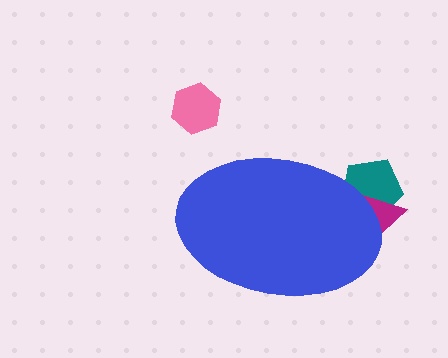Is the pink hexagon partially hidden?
No, the pink hexagon is fully visible.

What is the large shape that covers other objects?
A blue ellipse.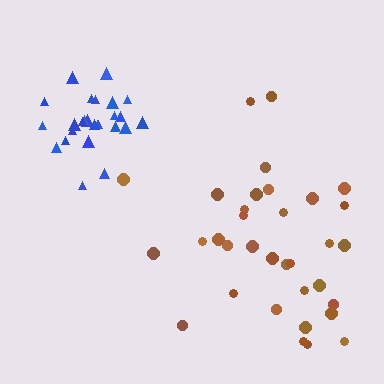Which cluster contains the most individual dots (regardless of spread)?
Brown (34).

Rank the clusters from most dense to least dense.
blue, brown.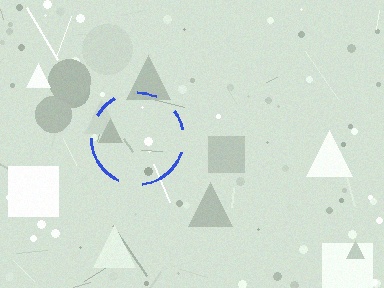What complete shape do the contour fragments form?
The contour fragments form a circle.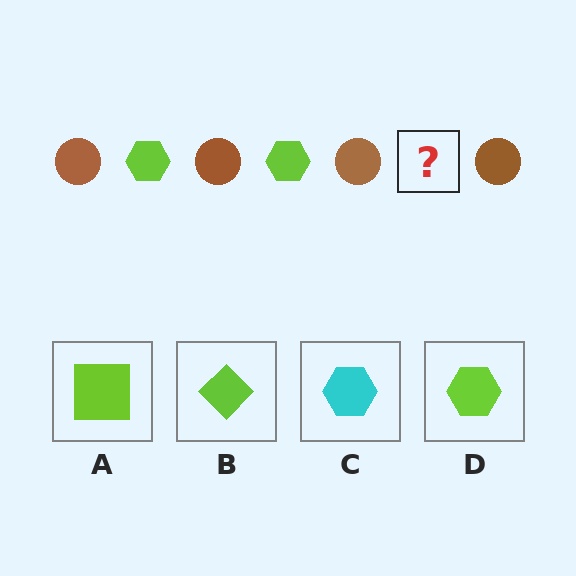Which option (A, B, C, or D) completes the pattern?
D.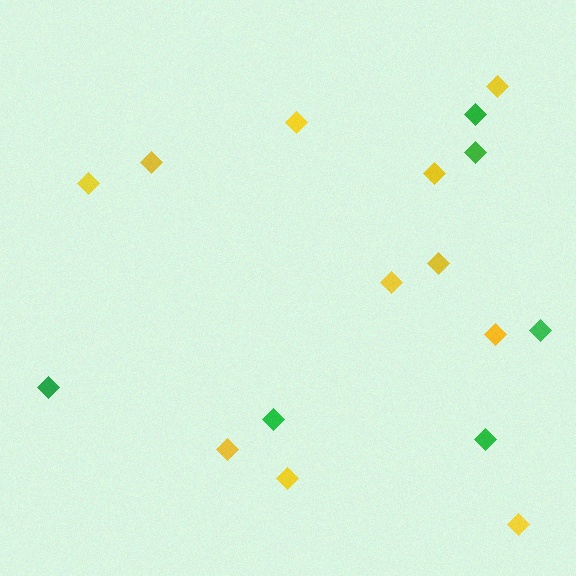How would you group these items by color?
There are 2 groups: one group of green diamonds (6) and one group of yellow diamonds (11).